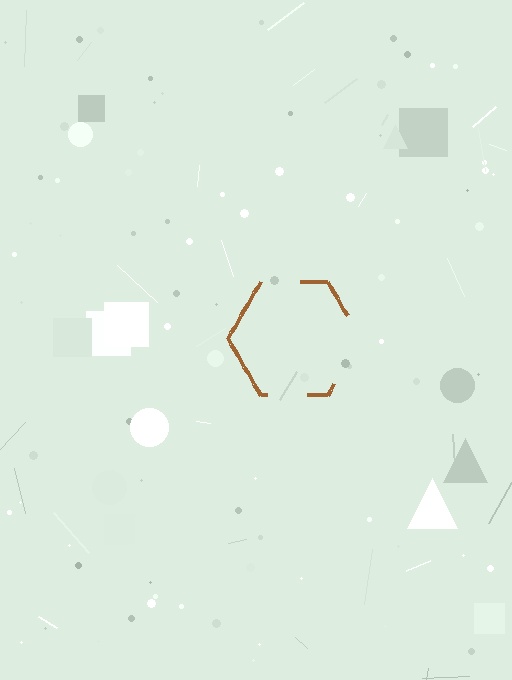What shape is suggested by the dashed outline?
The dashed outline suggests a hexagon.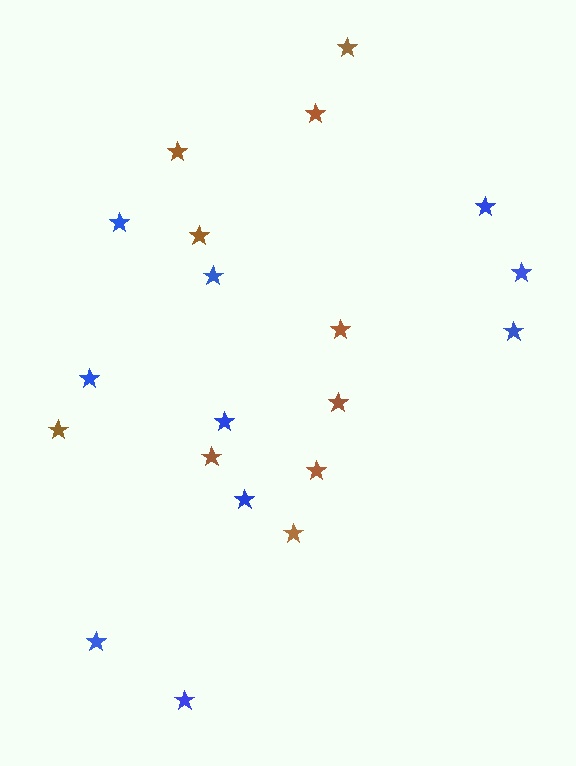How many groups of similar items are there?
There are 2 groups: one group of brown stars (10) and one group of blue stars (10).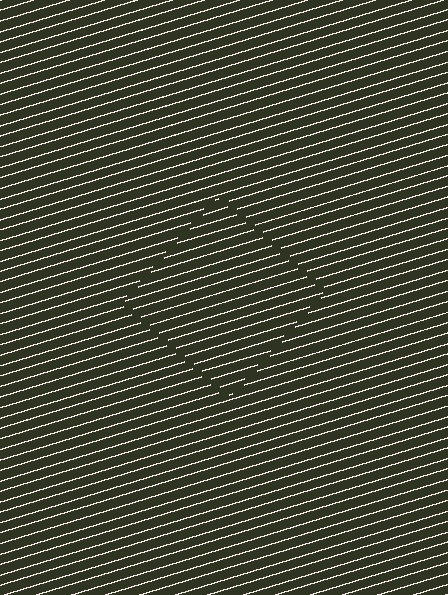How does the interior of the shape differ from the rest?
The interior of the shape contains the same grating, shifted by half a period — the contour is defined by the phase discontinuity where line-ends from the inner and outer gratings abut.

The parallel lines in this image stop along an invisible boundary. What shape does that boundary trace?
An illusory square. The interior of the shape contains the same grating, shifted by half a period — the contour is defined by the phase discontinuity where line-ends from the inner and outer gratings abut.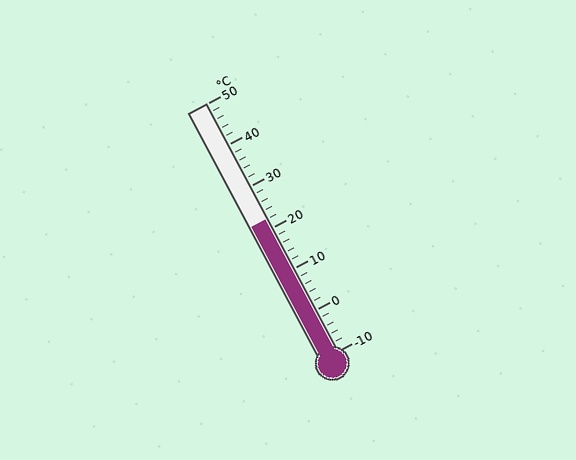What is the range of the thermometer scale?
The thermometer scale ranges from -10°C to 50°C.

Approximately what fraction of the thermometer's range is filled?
The thermometer is filled to approximately 55% of its range.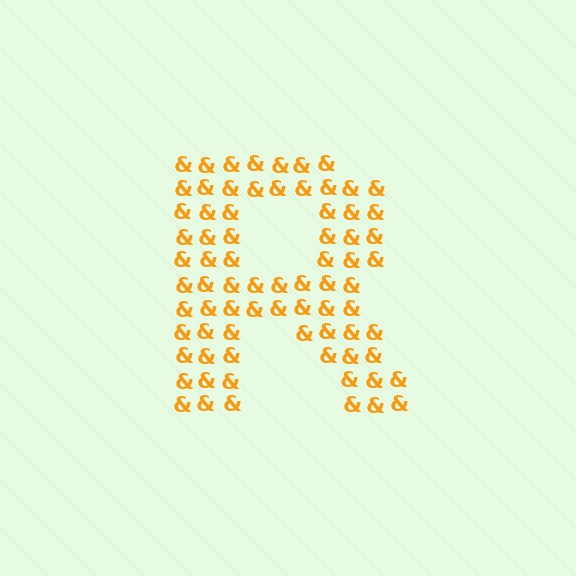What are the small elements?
The small elements are ampersands.